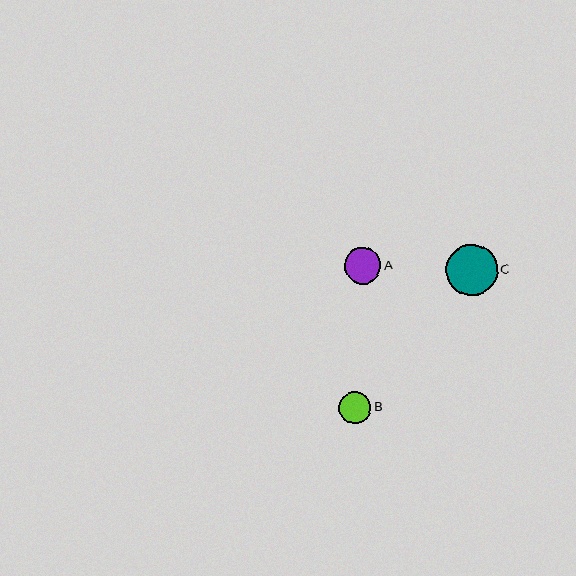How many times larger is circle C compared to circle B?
Circle C is approximately 1.6 times the size of circle B.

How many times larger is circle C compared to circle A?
Circle C is approximately 1.4 times the size of circle A.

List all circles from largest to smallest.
From largest to smallest: C, A, B.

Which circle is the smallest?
Circle B is the smallest with a size of approximately 32 pixels.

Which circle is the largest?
Circle C is the largest with a size of approximately 51 pixels.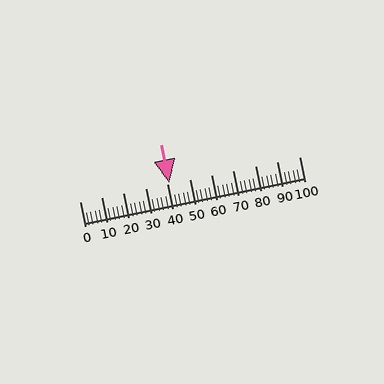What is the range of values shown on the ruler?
The ruler shows values from 0 to 100.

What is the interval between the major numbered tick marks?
The major tick marks are spaced 10 units apart.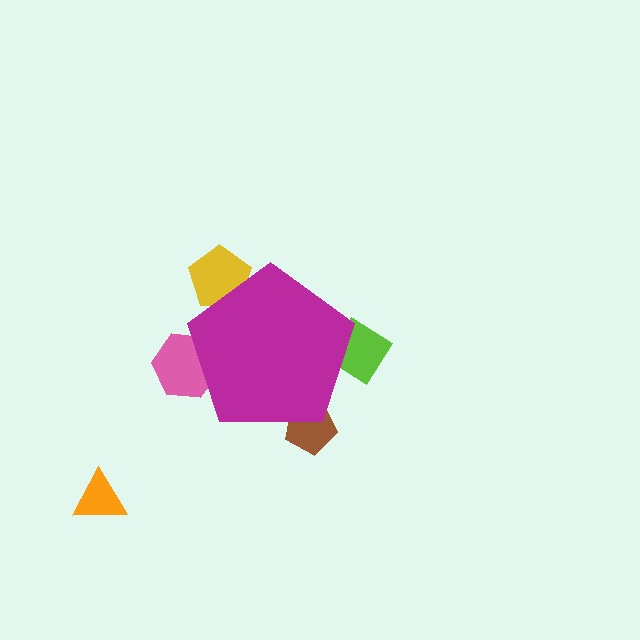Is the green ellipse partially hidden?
Yes, the green ellipse is partially hidden behind the magenta pentagon.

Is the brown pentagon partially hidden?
Yes, the brown pentagon is partially hidden behind the magenta pentagon.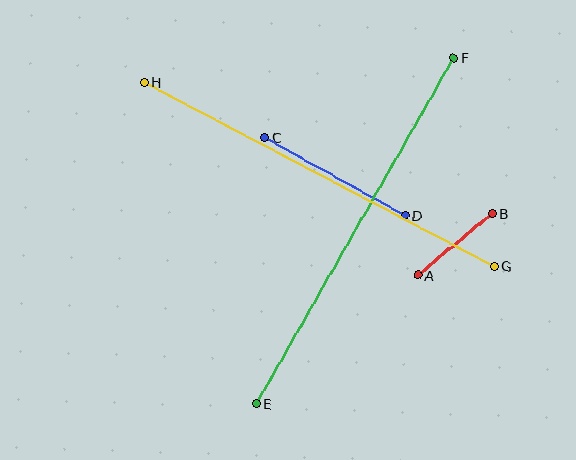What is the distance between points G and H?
The distance is approximately 396 pixels.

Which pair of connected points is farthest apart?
Points E and F are farthest apart.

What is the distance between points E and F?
The distance is approximately 398 pixels.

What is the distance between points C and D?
The distance is approximately 160 pixels.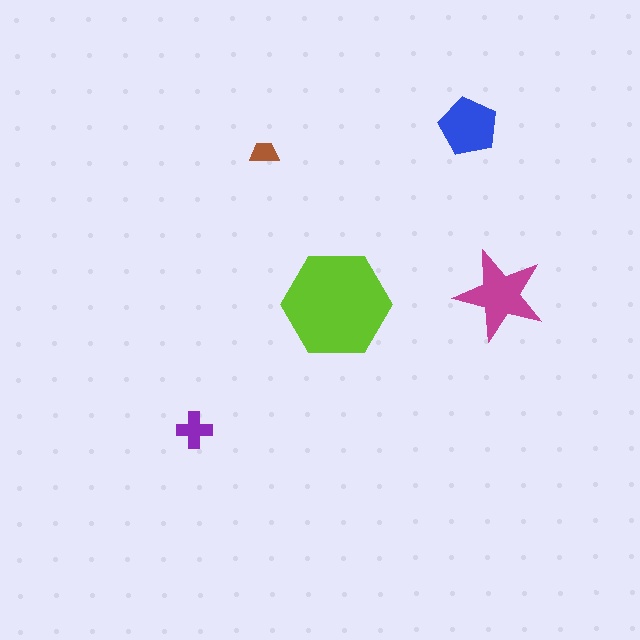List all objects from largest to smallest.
The lime hexagon, the magenta star, the blue pentagon, the purple cross, the brown trapezoid.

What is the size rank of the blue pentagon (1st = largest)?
3rd.